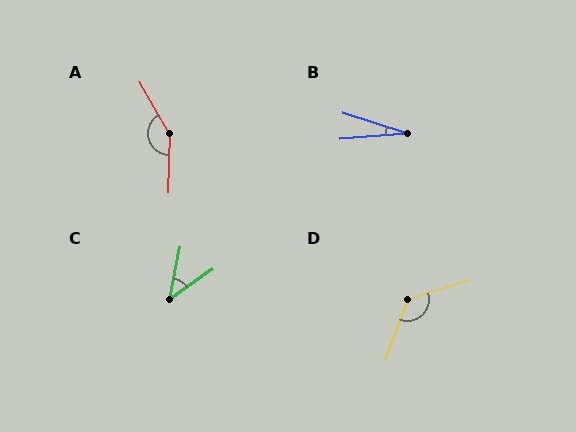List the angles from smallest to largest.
B (22°), C (43°), D (127°), A (149°).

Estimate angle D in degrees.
Approximately 127 degrees.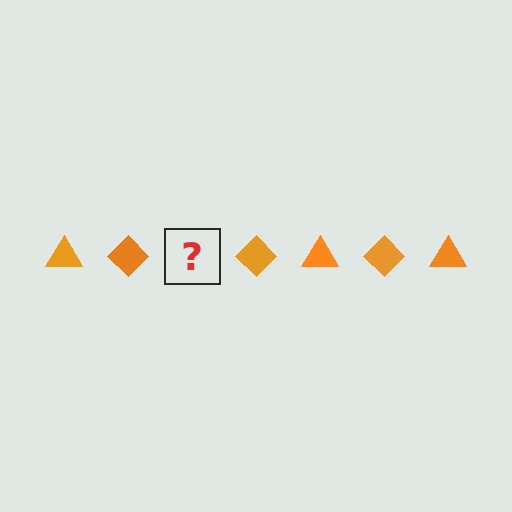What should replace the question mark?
The question mark should be replaced with an orange triangle.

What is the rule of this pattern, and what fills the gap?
The rule is that the pattern cycles through triangle, diamond shapes in orange. The gap should be filled with an orange triangle.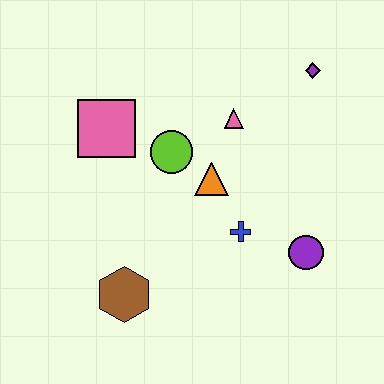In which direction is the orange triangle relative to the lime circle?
The orange triangle is to the right of the lime circle.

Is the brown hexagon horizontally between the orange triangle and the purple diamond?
No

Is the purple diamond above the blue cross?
Yes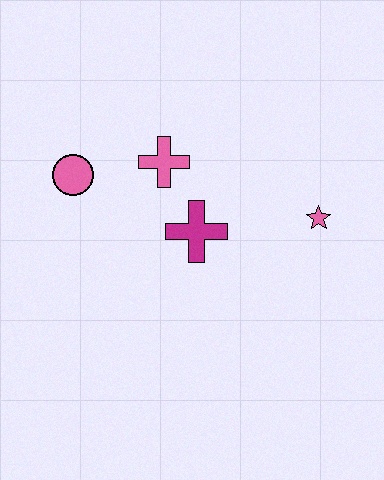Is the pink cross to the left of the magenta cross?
Yes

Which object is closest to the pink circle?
The pink cross is closest to the pink circle.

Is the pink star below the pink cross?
Yes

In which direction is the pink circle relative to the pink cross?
The pink circle is to the left of the pink cross.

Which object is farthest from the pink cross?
The pink star is farthest from the pink cross.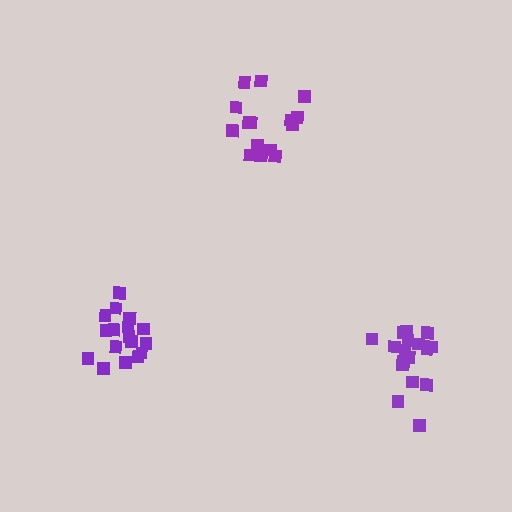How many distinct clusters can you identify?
There are 3 distinct clusters.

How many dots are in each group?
Group 1: 15 dots, Group 2: 17 dots, Group 3: 17 dots (49 total).